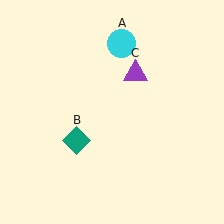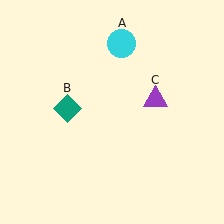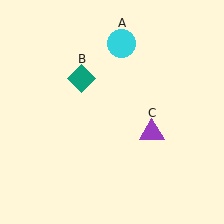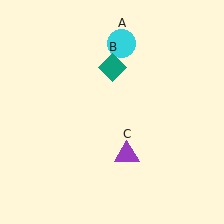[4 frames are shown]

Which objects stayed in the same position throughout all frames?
Cyan circle (object A) remained stationary.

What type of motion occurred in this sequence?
The teal diamond (object B), purple triangle (object C) rotated clockwise around the center of the scene.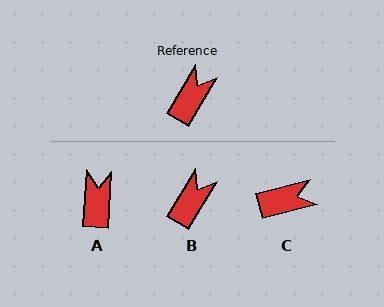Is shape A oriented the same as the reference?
No, it is off by about 28 degrees.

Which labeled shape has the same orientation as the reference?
B.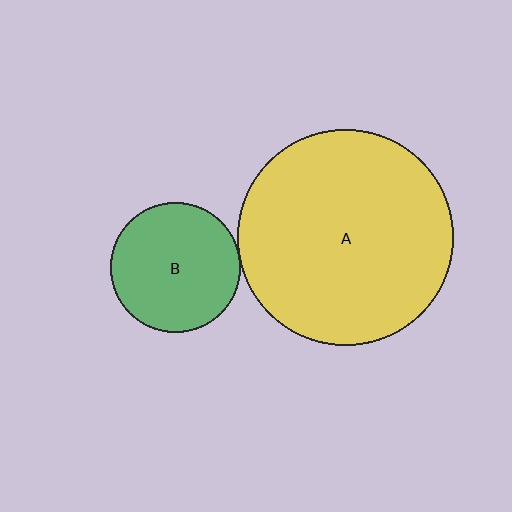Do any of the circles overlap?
No, none of the circles overlap.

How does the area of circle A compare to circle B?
Approximately 2.7 times.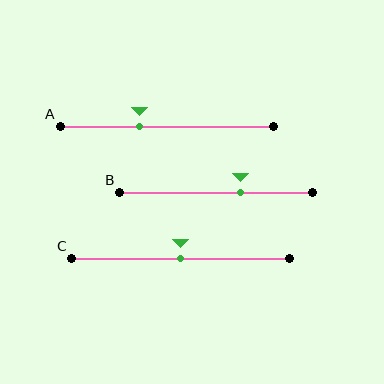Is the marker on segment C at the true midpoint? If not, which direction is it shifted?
Yes, the marker on segment C is at the true midpoint.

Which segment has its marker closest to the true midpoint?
Segment C has its marker closest to the true midpoint.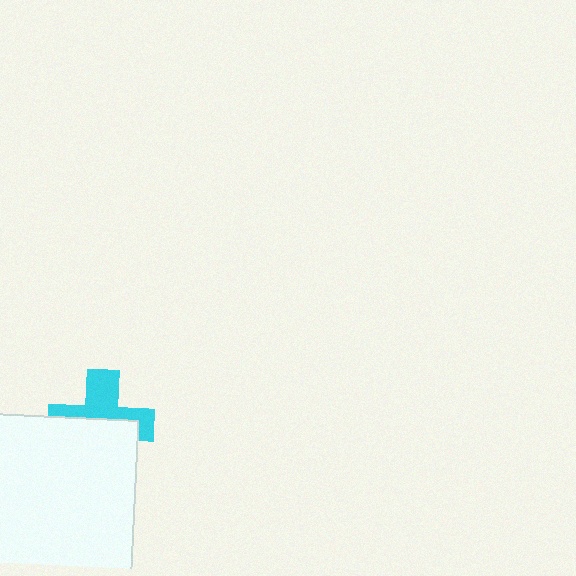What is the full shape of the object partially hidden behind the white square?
The partially hidden object is a cyan cross.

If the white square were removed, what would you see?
You would see the complete cyan cross.